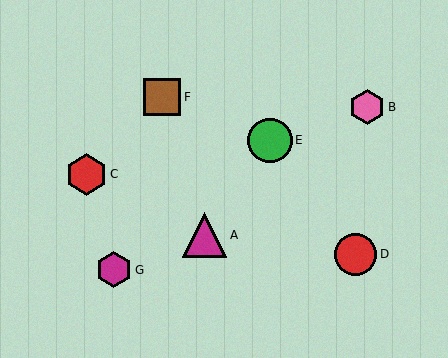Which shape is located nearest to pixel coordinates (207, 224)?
The magenta triangle (labeled A) at (205, 235) is nearest to that location.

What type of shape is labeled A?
Shape A is a magenta triangle.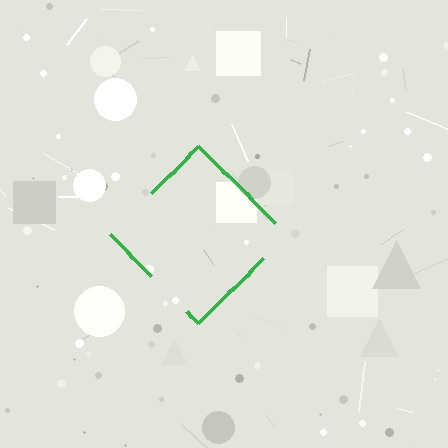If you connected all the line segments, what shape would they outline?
They would outline a diamond.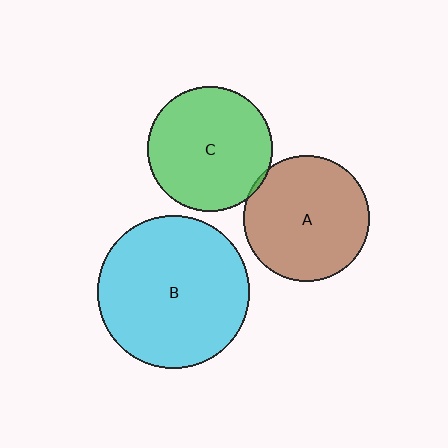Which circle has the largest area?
Circle B (cyan).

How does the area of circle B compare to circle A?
Approximately 1.5 times.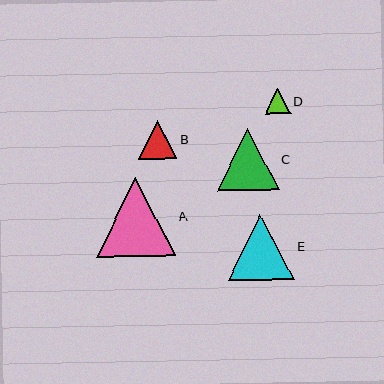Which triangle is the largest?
Triangle A is the largest with a size of approximately 79 pixels.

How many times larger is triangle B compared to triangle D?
Triangle B is approximately 1.5 times the size of triangle D.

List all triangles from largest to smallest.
From largest to smallest: A, E, C, B, D.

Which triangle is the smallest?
Triangle D is the smallest with a size of approximately 25 pixels.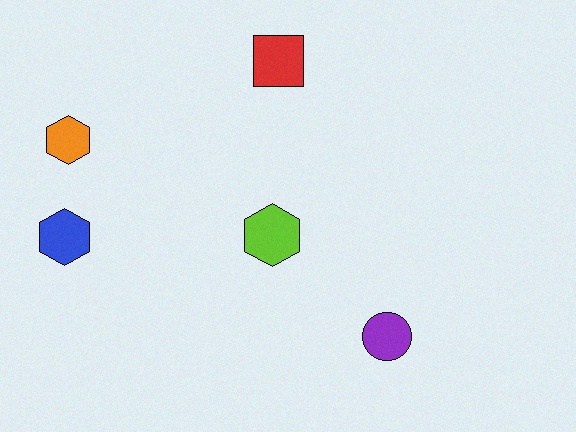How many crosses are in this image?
There are no crosses.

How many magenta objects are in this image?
There are no magenta objects.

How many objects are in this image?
There are 5 objects.